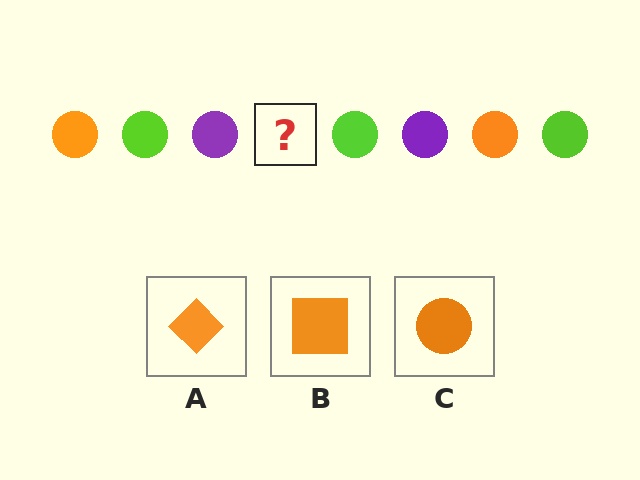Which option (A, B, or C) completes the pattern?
C.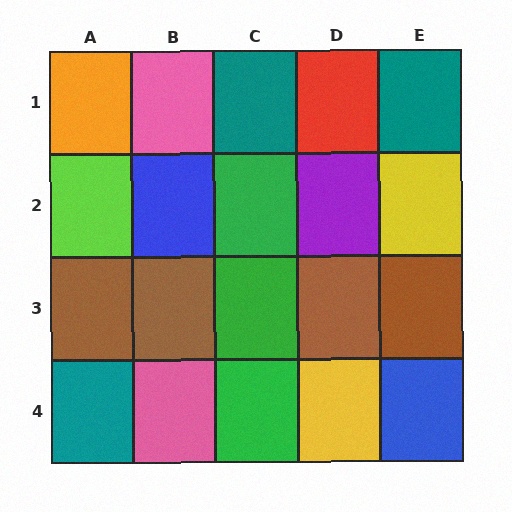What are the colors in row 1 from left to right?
Orange, pink, teal, red, teal.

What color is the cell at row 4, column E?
Blue.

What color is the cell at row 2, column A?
Lime.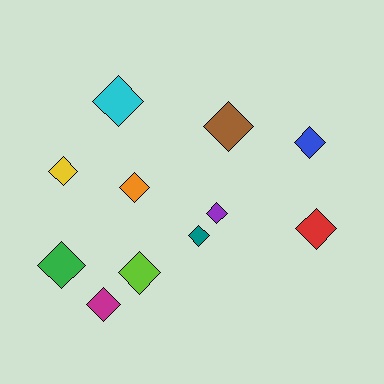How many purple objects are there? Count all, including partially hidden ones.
There is 1 purple object.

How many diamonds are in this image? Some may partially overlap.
There are 11 diamonds.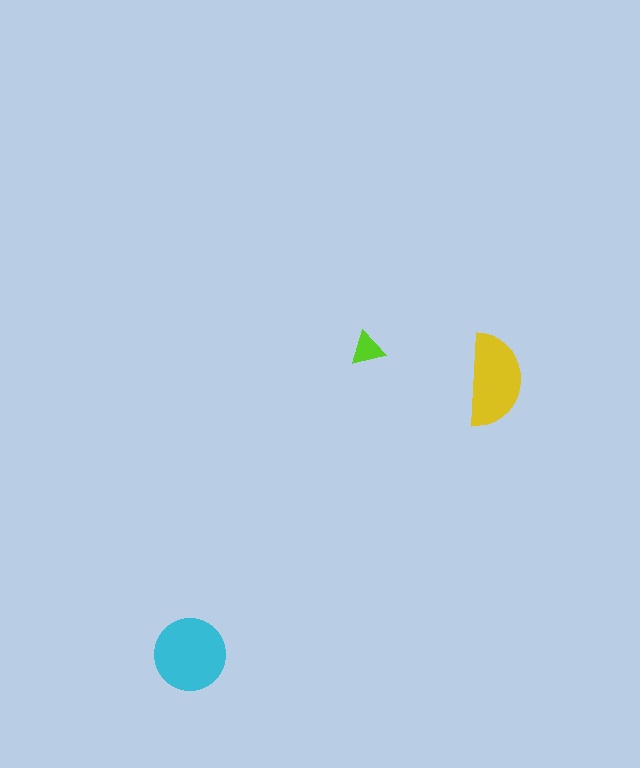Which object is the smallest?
The lime triangle.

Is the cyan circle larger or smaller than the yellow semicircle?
Larger.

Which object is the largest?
The cyan circle.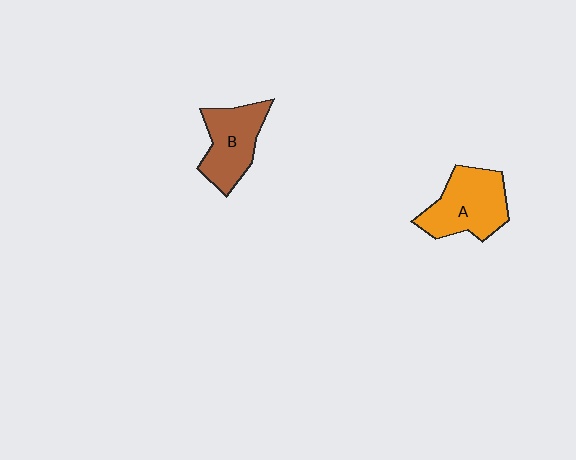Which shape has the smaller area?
Shape B (brown).